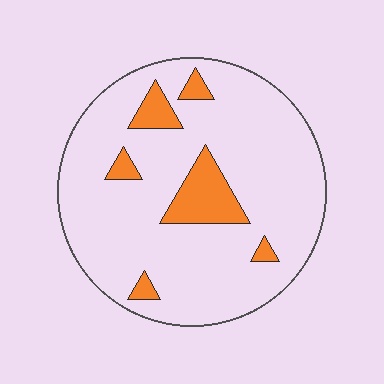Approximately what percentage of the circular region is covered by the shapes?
Approximately 15%.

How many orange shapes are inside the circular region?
6.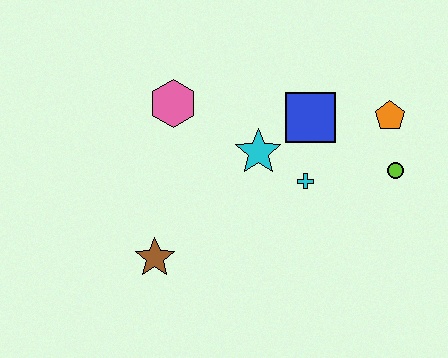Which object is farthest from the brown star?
The orange pentagon is farthest from the brown star.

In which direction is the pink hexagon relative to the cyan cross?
The pink hexagon is to the left of the cyan cross.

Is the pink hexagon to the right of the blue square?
No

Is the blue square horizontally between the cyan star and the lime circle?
Yes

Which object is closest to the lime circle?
The orange pentagon is closest to the lime circle.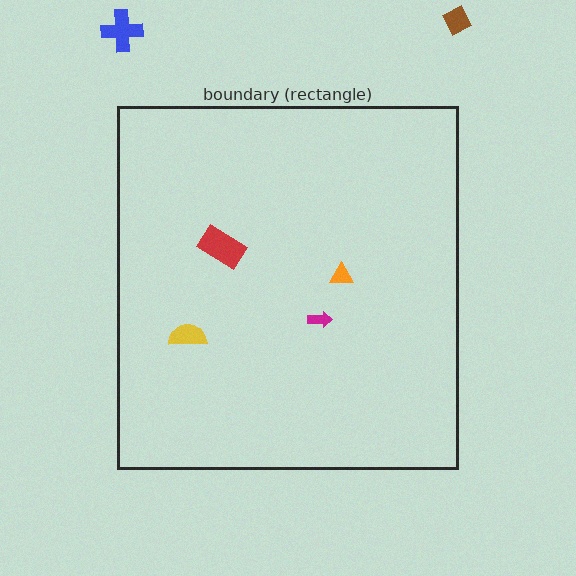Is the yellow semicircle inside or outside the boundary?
Inside.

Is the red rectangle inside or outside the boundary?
Inside.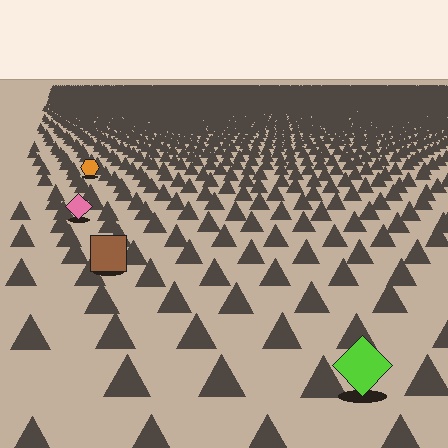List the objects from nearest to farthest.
From nearest to farthest: the lime diamond, the brown square, the pink diamond, the orange hexagon.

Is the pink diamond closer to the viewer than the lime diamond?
No. The lime diamond is closer — you can tell from the texture gradient: the ground texture is coarser near it.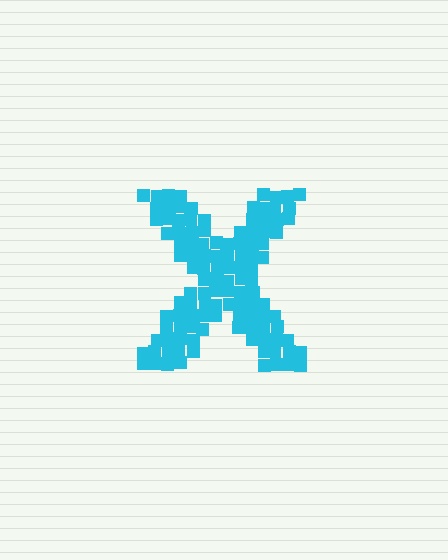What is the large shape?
The large shape is the letter X.